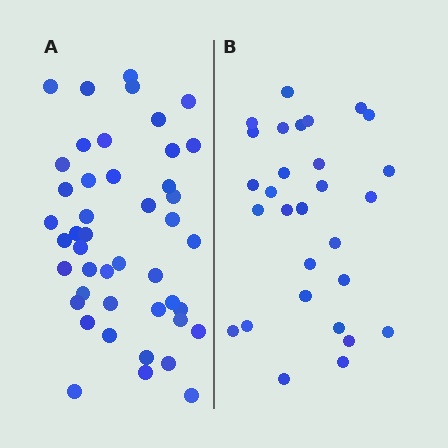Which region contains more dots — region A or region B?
Region A (the left region) has more dots.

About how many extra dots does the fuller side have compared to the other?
Region A has approximately 15 more dots than region B.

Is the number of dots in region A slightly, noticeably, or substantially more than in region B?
Region A has substantially more. The ratio is roughly 1.6 to 1.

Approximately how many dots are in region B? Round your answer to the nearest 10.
About 30 dots. (The exact count is 29, which rounds to 30.)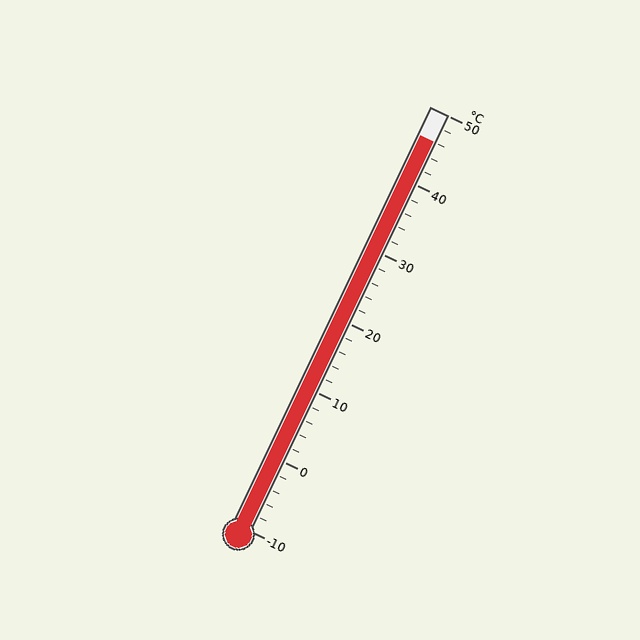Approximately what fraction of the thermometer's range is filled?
The thermometer is filled to approximately 95% of its range.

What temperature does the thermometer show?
The thermometer shows approximately 46°C.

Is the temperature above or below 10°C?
The temperature is above 10°C.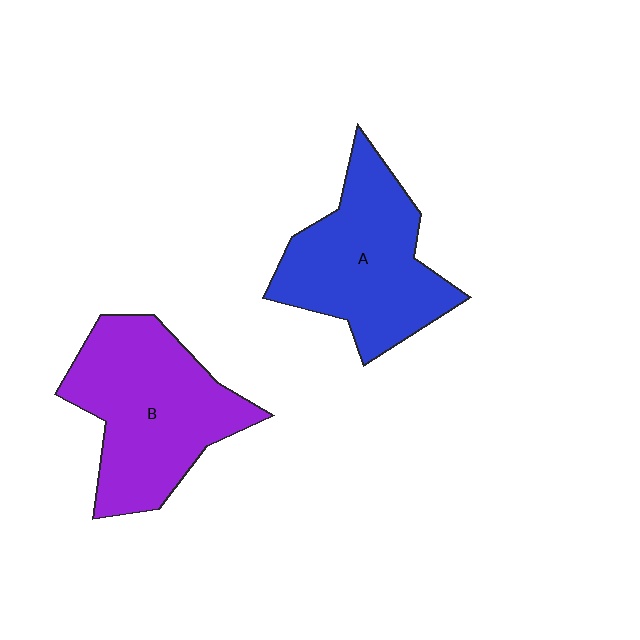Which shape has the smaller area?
Shape A (blue).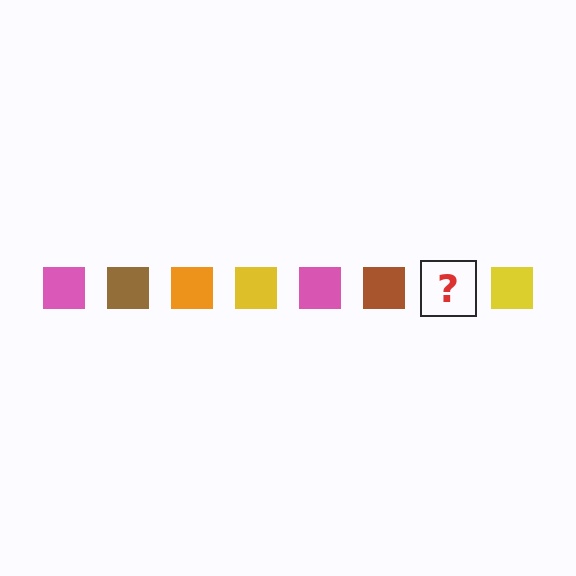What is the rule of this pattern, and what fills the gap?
The rule is that the pattern cycles through pink, brown, orange, yellow squares. The gap should be filled with an orange square.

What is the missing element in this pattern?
The missing element is an orange square.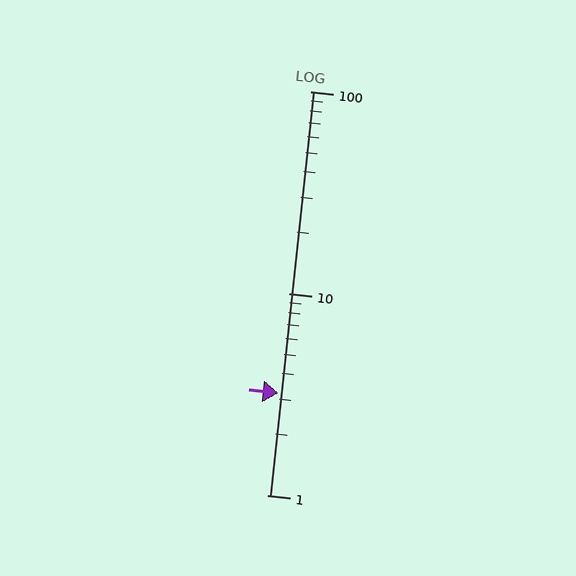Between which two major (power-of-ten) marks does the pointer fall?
The pointer is between 1 and 10.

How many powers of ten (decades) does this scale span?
The scale spans 2 decades, from 1 to 100.